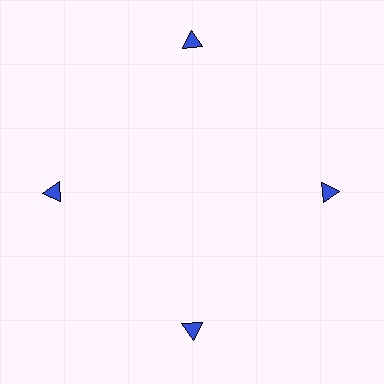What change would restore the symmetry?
The symmetry would be restored by moving it inward, back onto the ring so that all 4 triangles sit at equal angles and equal distance from the center.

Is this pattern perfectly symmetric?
No. The 4 blue triangles are arranged in a ring, but one element near the 12 o'clock position is pushed outward from the center, breaking the 4-fold rotational symmetry.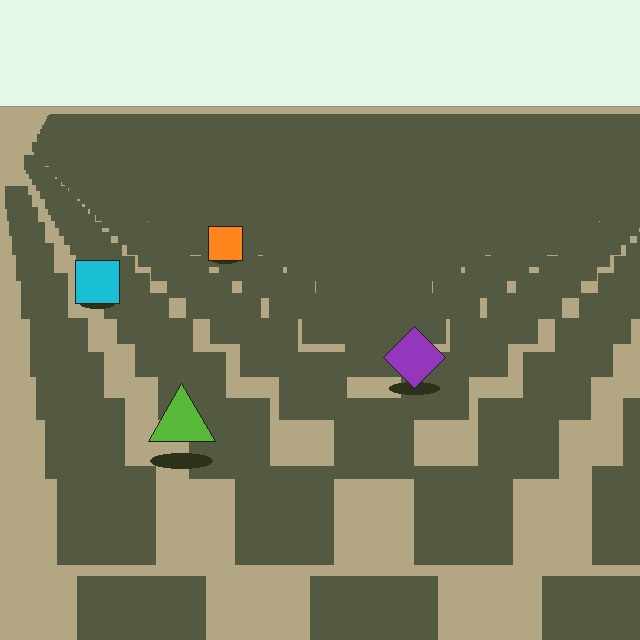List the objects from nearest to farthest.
From nearest to farthest: the lime triangle, the purple diamond, the cyan square, the orange square.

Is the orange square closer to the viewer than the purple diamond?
No. The purple diamond is closer — you can tell from the texture gradient: the ground texture is coarser near it.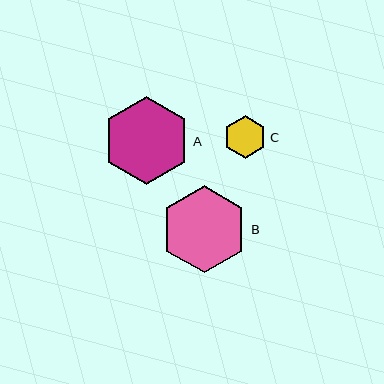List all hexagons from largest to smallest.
From largest to smallest: A, B, C.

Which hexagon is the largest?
Hexagon A is the largest with a size of approximately 88 pixels.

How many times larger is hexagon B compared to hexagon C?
Hexagon B is approximately 2.0 times the size of hexagon C.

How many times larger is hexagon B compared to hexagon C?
Hexagon B is approximately 2.0 times the size of hexagon C.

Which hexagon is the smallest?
Hexagon C is the smallest with a size of approximately 43 pixels.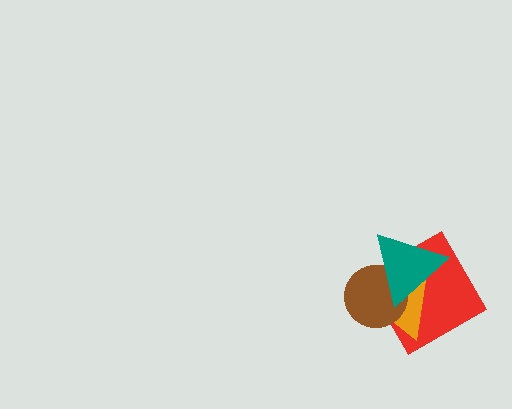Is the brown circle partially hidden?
Yes, it is partially covered by another shape.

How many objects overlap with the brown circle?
3 objects overlap with the brown circle.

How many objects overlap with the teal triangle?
3 objects overlap with the teal triangle.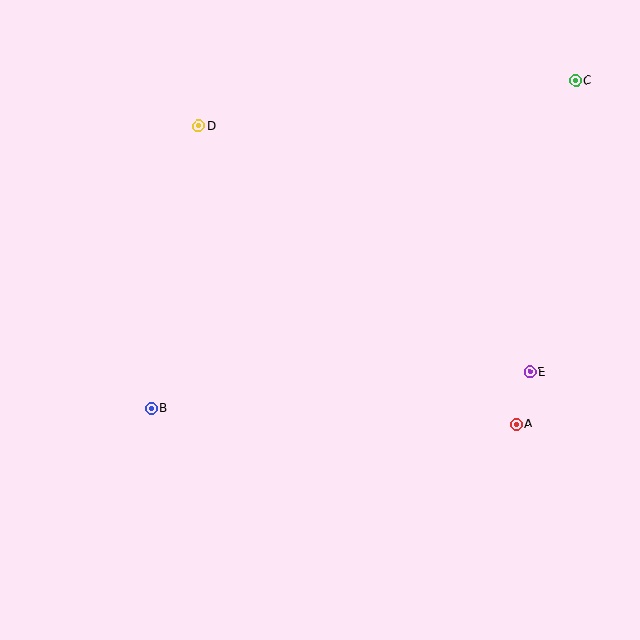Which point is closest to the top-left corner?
Point D is closest to the top-left corner.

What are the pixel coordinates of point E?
Point E is at (530, 372).